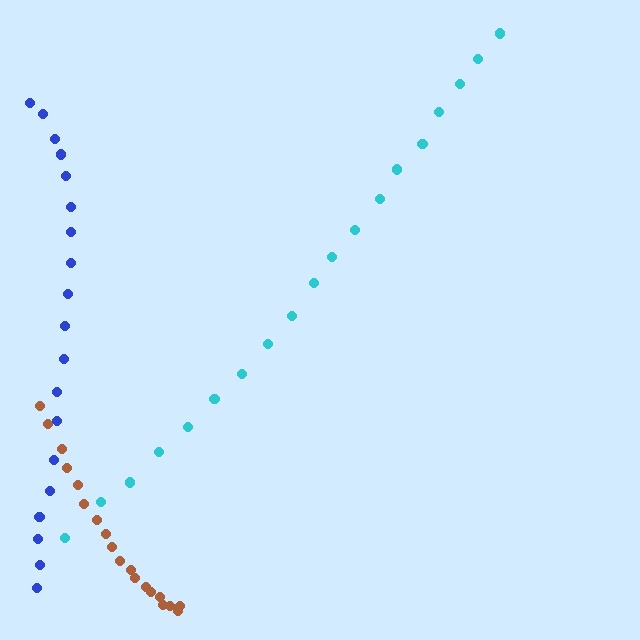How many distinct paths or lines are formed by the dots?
There are 3 distinct paths.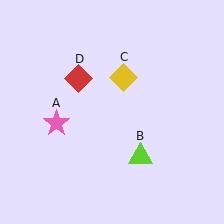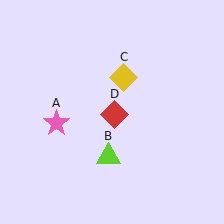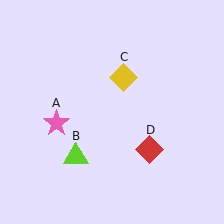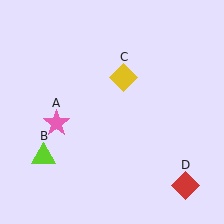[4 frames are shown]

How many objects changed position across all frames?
2 objects changed position: lime triangle (object B), red diamond (object D).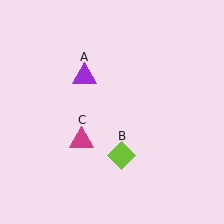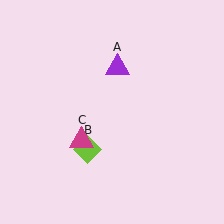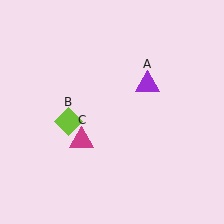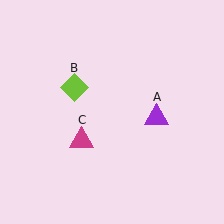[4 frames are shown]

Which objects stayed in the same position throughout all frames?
Magenta triangle (object C) remained stationary.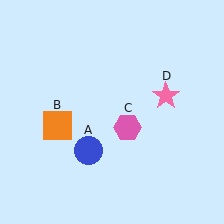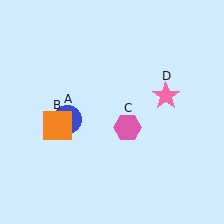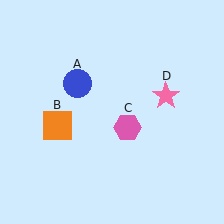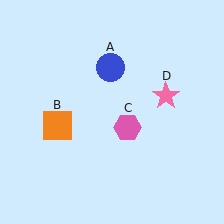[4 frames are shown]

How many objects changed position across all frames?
1 object changed position: blue circle (object A).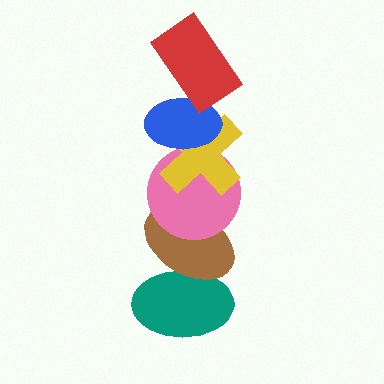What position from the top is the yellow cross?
The yellow cross is 3rd from the top.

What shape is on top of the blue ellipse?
The red rectangle is on top of the blue ellipse.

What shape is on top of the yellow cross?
The blue ellipse is on top of the yellow cross.